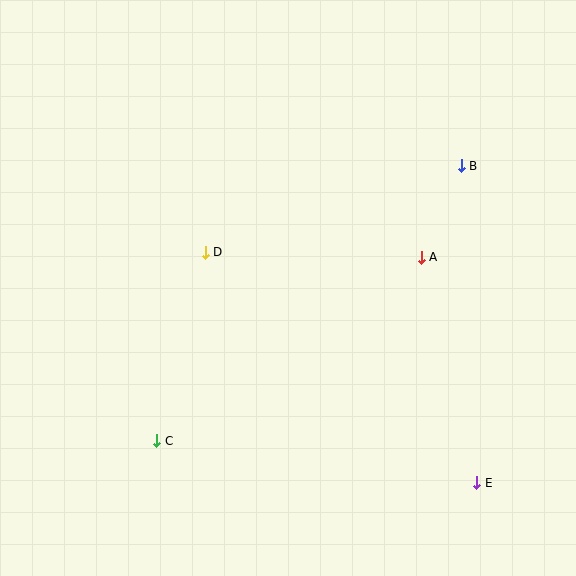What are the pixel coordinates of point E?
Point E is at (477, 483).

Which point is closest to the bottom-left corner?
Point C is closest to the bottom-left corner.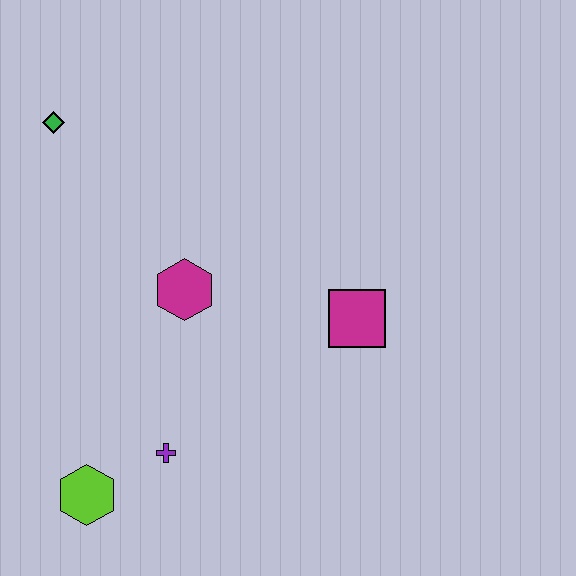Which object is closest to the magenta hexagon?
The purple cross is closest to the magenta hexagon.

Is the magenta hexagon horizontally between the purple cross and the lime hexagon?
No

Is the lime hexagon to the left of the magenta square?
Yes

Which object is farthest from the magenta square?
The green diamond is farthest from the magenta square.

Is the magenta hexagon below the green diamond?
Yes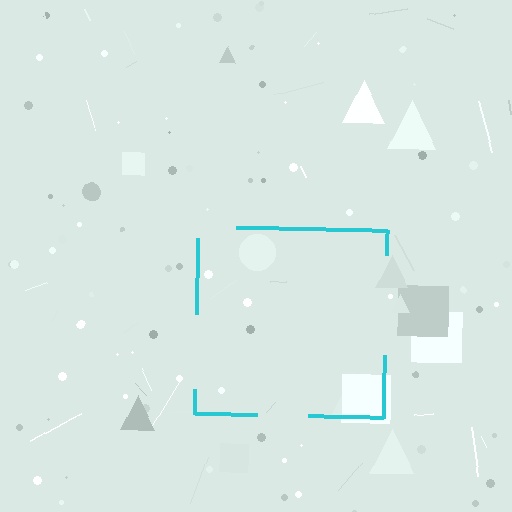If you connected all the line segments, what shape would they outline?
They would outline a square.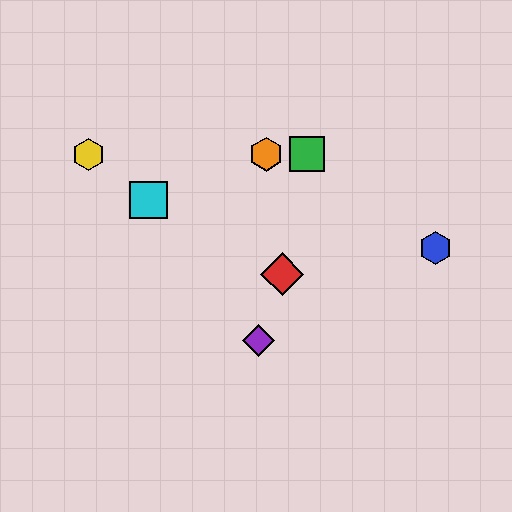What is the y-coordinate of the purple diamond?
The purple diamond is at y≈340.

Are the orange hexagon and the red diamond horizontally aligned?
No, the orange hexagon is at y≈154 and the red diamond is at y≈274.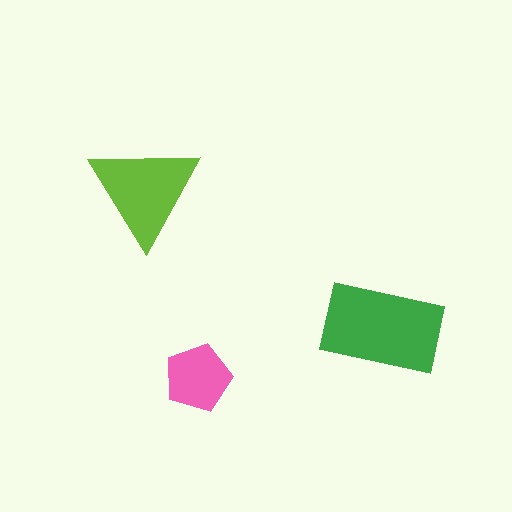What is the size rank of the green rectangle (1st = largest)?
1st.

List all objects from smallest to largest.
The pink pentagon, the lime triangle, the green rectangle.